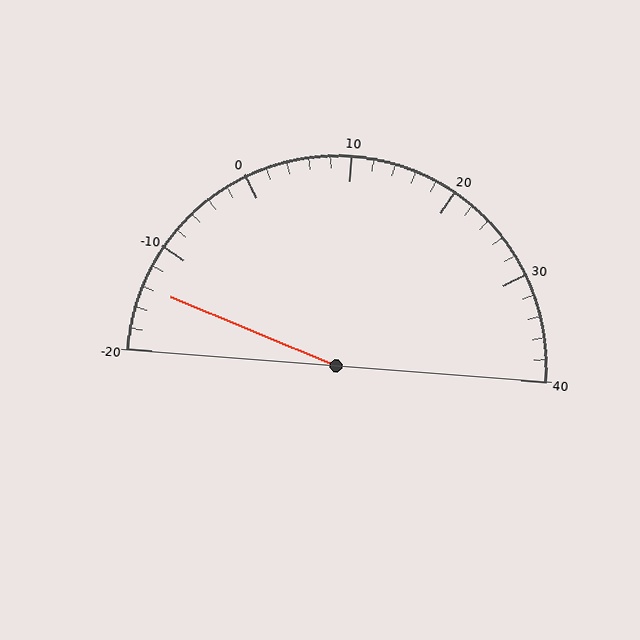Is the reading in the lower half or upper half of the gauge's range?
The reading is in the lower half of the range (-20 to 40).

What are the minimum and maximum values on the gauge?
The gauge ranges from -20 to 40.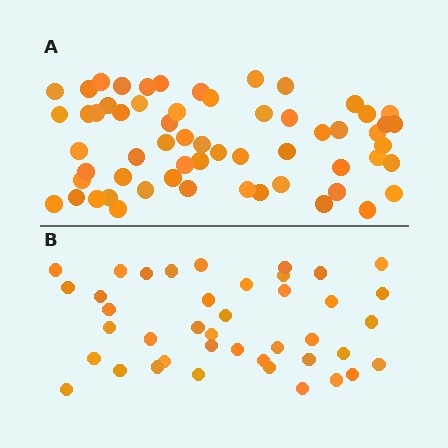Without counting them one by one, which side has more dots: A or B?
Region A (the top region) has more dots.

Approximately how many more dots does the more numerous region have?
Region A has approximately 20 more dots than region B.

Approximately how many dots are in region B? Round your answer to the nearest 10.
About 40 dots. (The exact count is 41, which rounds to 40.)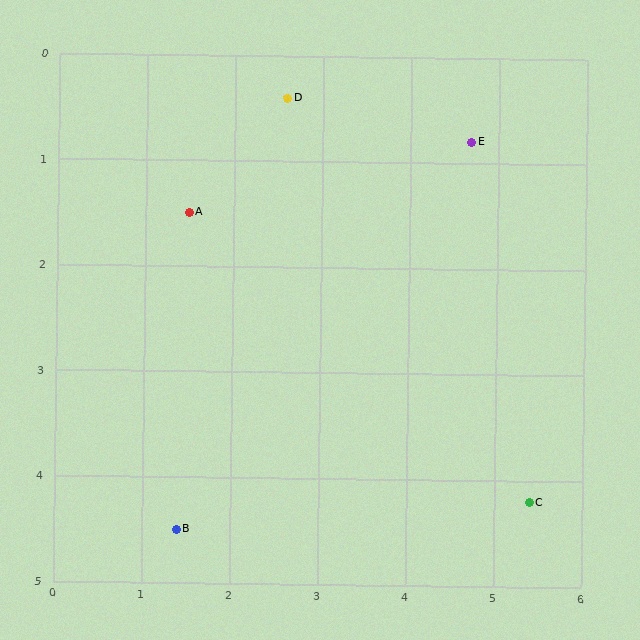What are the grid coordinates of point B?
Point B is at approximately (1.4, 4.5).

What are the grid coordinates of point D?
Point D is at approximately (2.6, 0.4).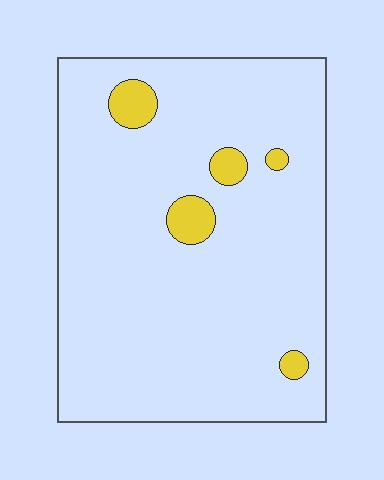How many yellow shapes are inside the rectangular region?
5.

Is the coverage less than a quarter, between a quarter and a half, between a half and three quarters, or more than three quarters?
Less than a quarter.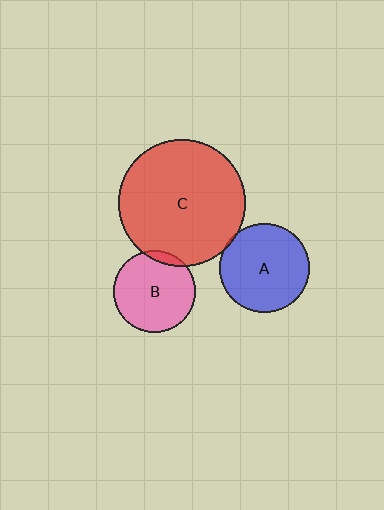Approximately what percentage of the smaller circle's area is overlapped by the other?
Approximately 5%.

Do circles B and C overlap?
Yes.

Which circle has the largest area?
Circle C (red).